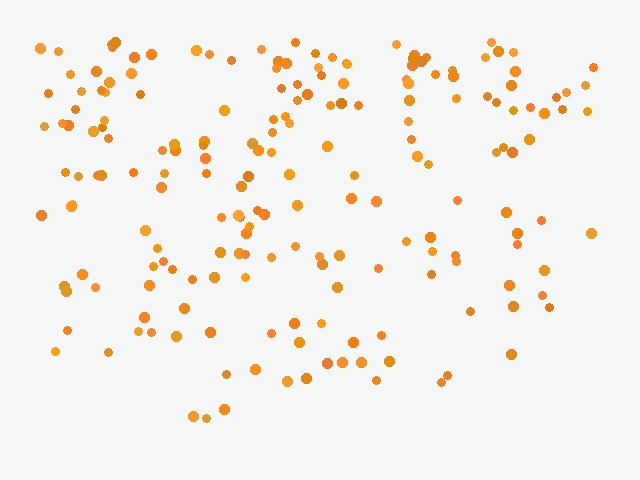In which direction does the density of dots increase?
From bottom to top, with the top side densest.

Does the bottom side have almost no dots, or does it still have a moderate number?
Still a moderate number, just noticeably fewer than the top.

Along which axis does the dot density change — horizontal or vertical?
Vertical.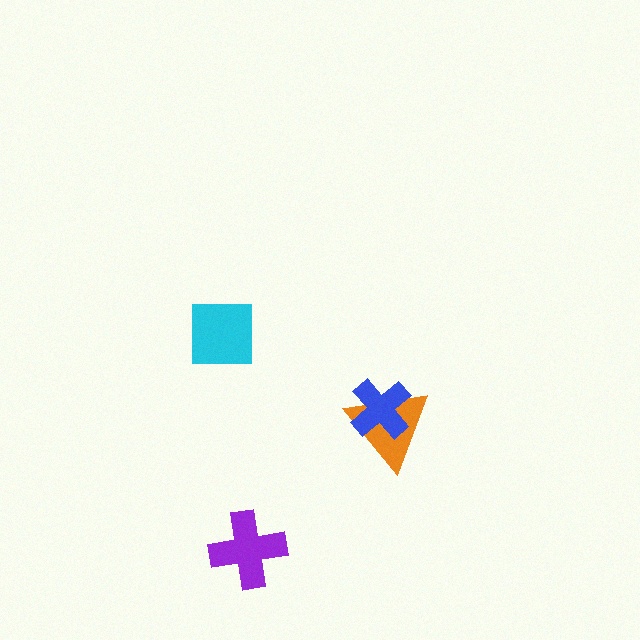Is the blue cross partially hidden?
No, no other shape covers it.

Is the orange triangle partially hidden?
Yes, it is partially covered by another shape.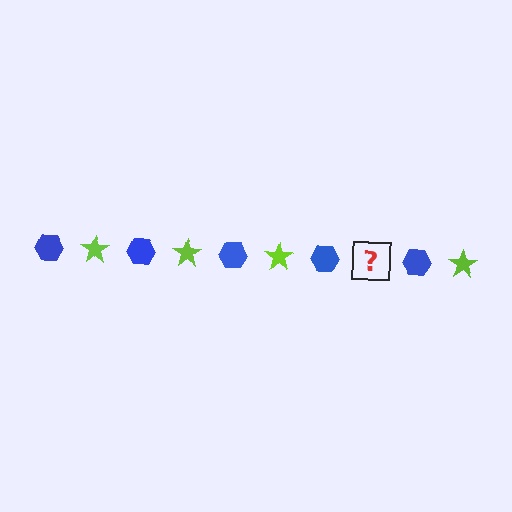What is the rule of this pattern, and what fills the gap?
The rule is that the pattern alternates between blue hexagon and lime star. The gap should be filled with a lime star.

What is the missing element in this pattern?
The missing element is a lime star.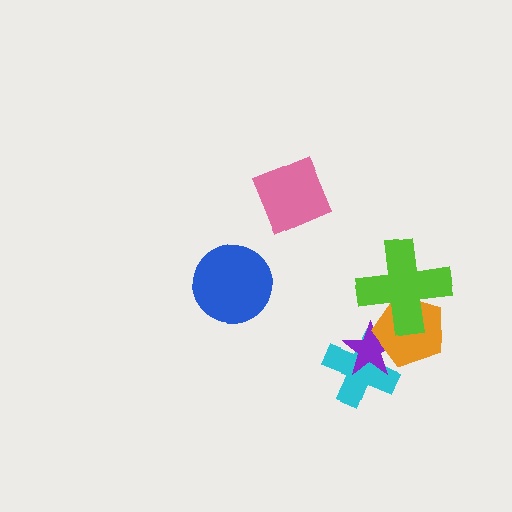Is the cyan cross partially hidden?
Yes, it is partially covered by another shape.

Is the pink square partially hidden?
No, no other shape covers it.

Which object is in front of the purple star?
The orange pentagon is in front of the purple star.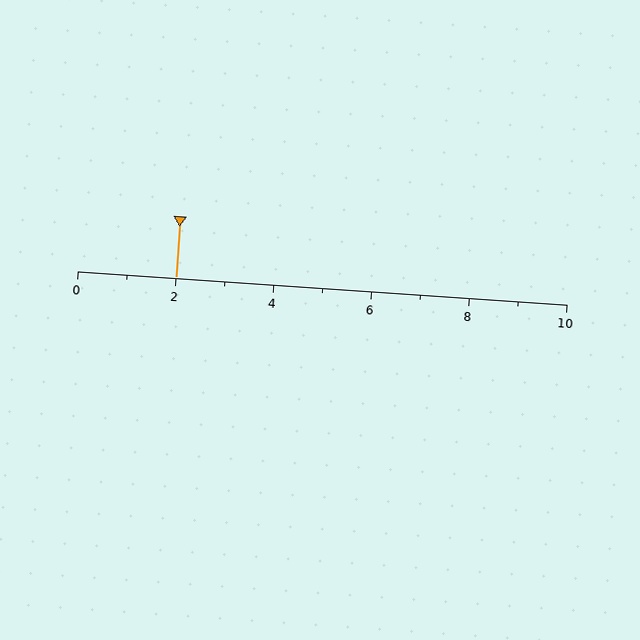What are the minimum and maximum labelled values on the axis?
The axis runs from 0 to 10.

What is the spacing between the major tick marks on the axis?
The major ticks are spaced 2 apart.